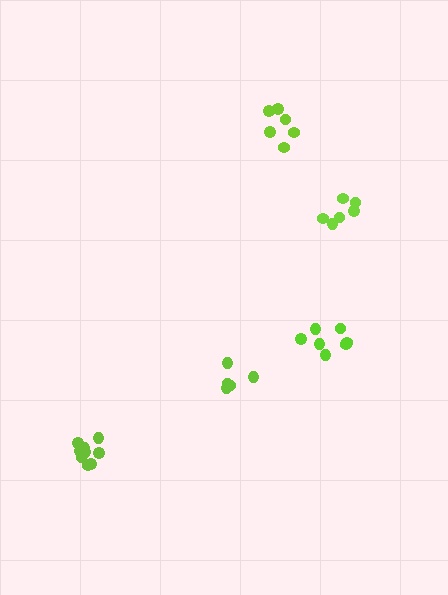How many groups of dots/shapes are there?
There are 5 groups.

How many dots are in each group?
Group 1: 7 dots, Group 2: 5 dots, Group 3: 9 dots, Group 4: 6 dots, Group 5: 6 dots (33 total).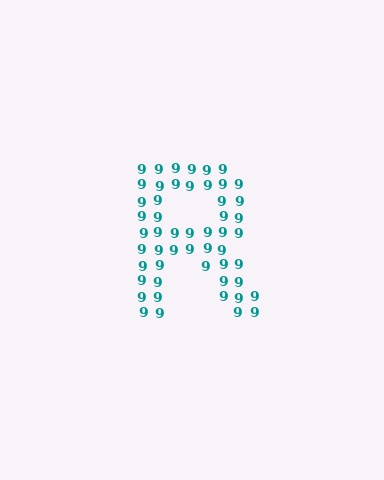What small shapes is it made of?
It is made of small digit 9's.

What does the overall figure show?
The overall figure shows the letter R.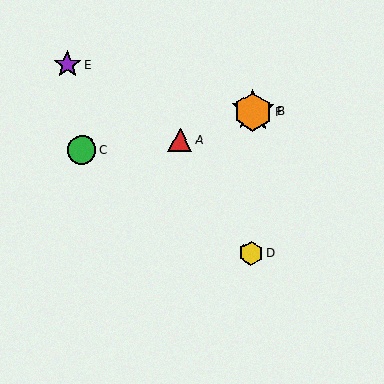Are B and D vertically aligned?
Yes, both are at x≈253.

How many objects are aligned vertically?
3 objects (B, D, F) are aligned vertically.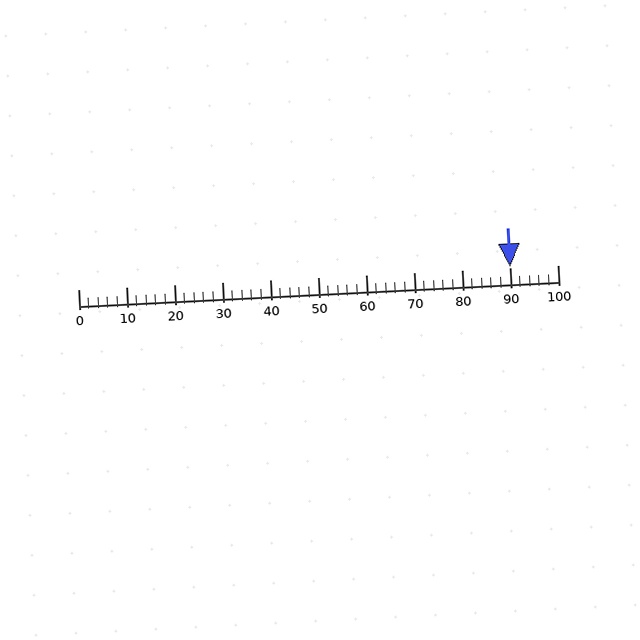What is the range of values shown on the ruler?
The ruler shows values from 0 to 100.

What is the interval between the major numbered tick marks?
The major tick marks are spaced 10 units apart.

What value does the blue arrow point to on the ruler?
The blue arrow points to approximately 90.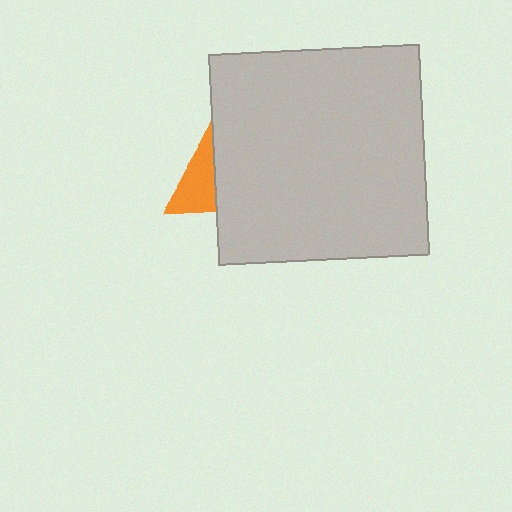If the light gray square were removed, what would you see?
You would see the complete orange triangle.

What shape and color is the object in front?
The object in front is a light gray square.